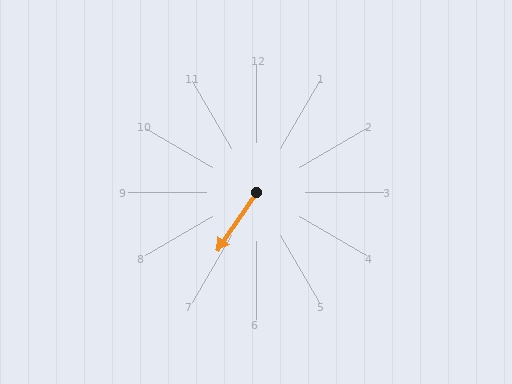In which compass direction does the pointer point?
Southwest.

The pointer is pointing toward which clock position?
Roughly 7 o'clock.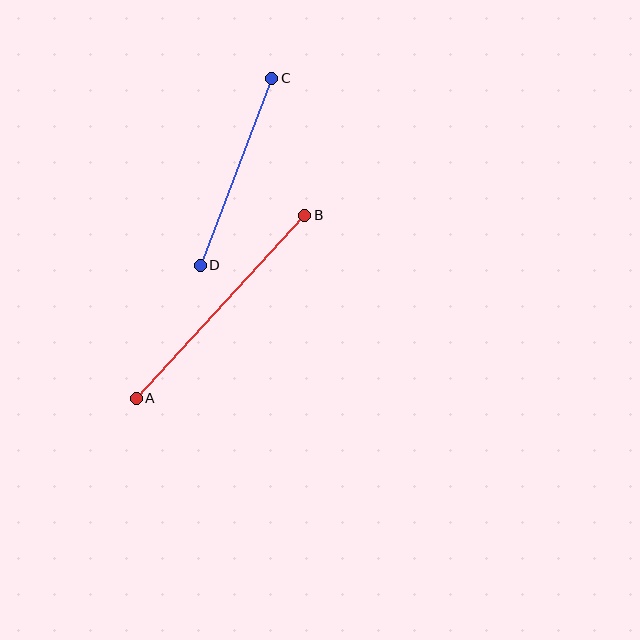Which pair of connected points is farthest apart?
Points A and B are farthest apart.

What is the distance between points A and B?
The distance is approximately 249 pixels.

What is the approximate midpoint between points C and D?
The midpoint is at approximately (236, 172) pixels.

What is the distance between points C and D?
The distance is approximately 200 pixels.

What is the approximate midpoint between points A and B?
The midpoint is at approximately (221, 307) pixels.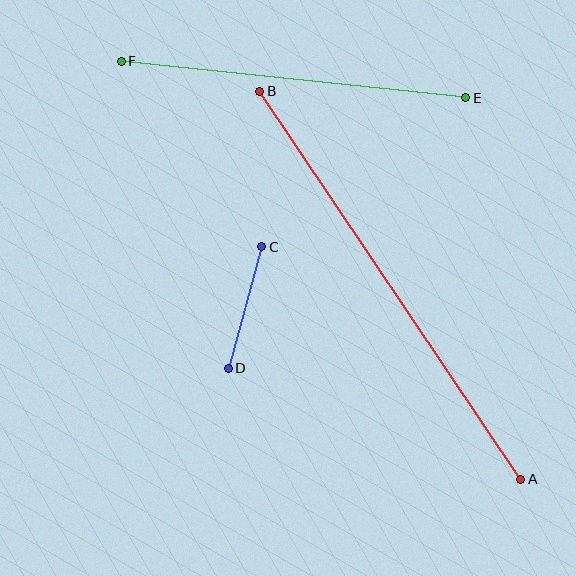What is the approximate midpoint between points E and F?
The midpoint is at approximately (293, 80) pixels.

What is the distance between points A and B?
The distance is approximately 468 pixels.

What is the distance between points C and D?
The distance is approximately 126 pixels.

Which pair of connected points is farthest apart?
Points A and B are farthest apart.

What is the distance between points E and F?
The distance is approximately 346 pixels.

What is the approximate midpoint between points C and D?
The midpoint is at approximately (245, 308) pixels.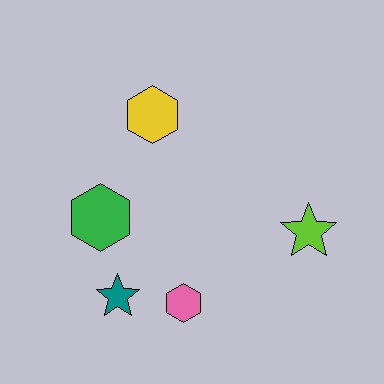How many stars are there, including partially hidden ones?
There are 2 stars.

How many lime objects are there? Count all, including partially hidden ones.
There is 1 lime object.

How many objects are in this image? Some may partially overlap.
There are 5 objects.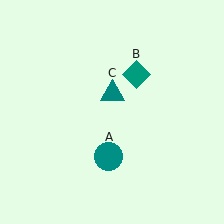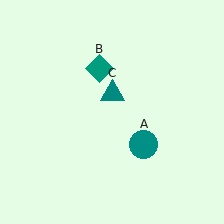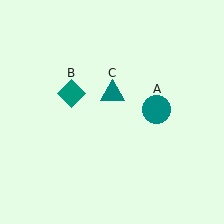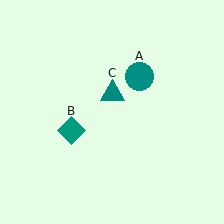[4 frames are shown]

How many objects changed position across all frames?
2 objects changed position: teal circle (object A), teal diamond (object B).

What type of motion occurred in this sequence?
The teal circle (object A), teal diamond (object B) rotated counterclockwise around the center of the scene.